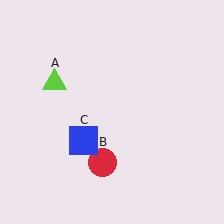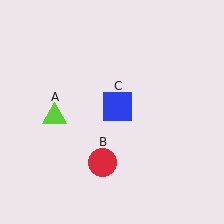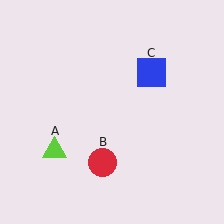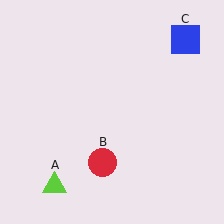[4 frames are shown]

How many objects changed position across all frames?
2 objects changed position: lime triangle (object A), blue square (object C).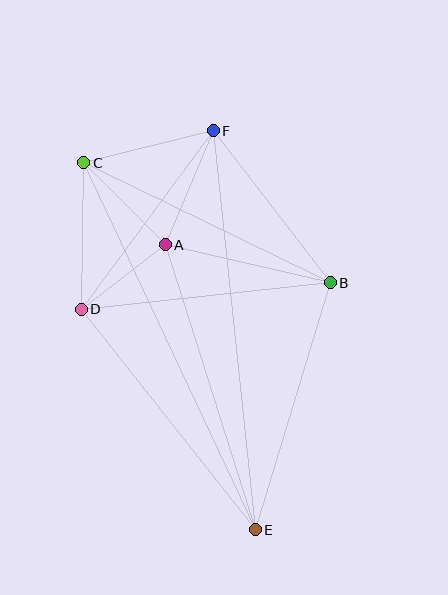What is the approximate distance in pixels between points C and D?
The distance between C and D is approximately 147 pixels.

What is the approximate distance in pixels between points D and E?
The distance between D and E is approximately 281 pixels.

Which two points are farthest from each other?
Points C and E are farthest from each other.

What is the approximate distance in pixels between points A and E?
The distance between A and E is approximately 299 pixels.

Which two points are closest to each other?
Points A and D are closest to each other.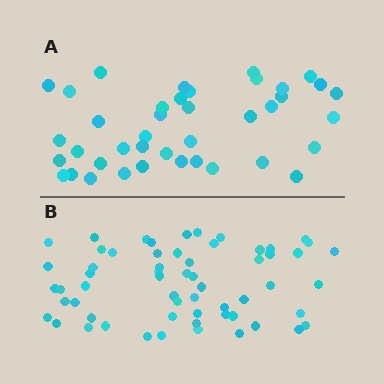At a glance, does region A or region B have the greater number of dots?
Region B (the bottom region) has more dots.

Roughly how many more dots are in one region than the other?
Region B has approximately 20 more dots than region A.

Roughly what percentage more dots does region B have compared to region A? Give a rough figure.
About 50% more.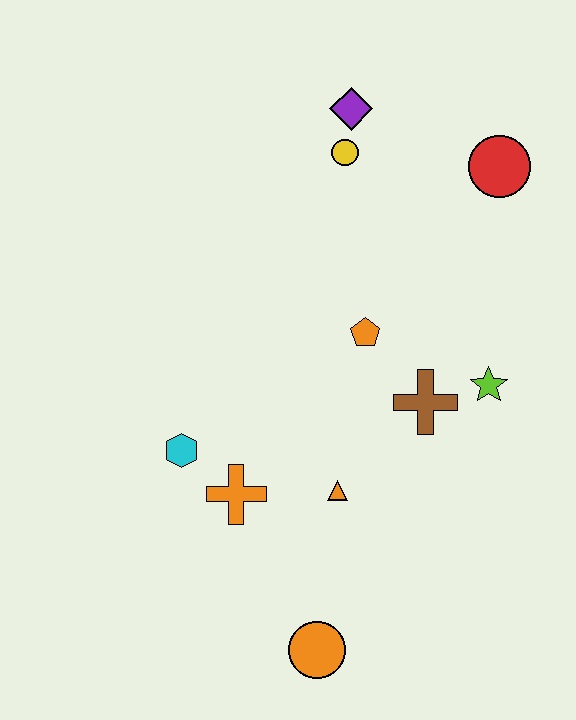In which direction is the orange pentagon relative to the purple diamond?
The orange pentagon is below the purple diamond.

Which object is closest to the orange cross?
The cyan hexagon is closest to the orange cross.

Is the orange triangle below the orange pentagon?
Yes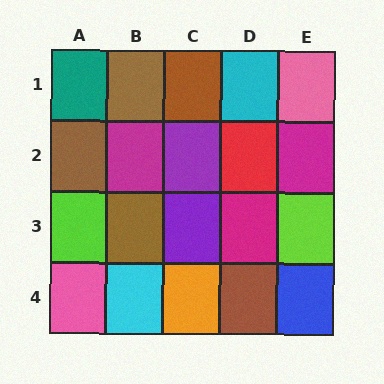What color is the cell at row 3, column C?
Purple.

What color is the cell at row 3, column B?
Brown.